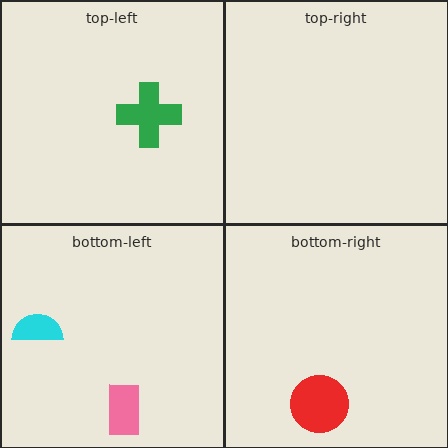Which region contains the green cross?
The top-left region.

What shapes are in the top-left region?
The green cross.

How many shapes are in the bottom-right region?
1.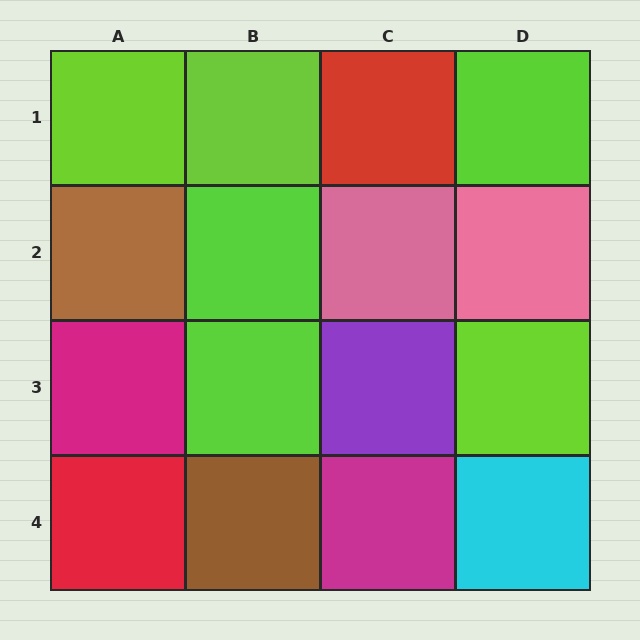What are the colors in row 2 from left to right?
Brown, lime, pink, pink.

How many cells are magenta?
2 cells are magenta.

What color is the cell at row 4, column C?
Magenta.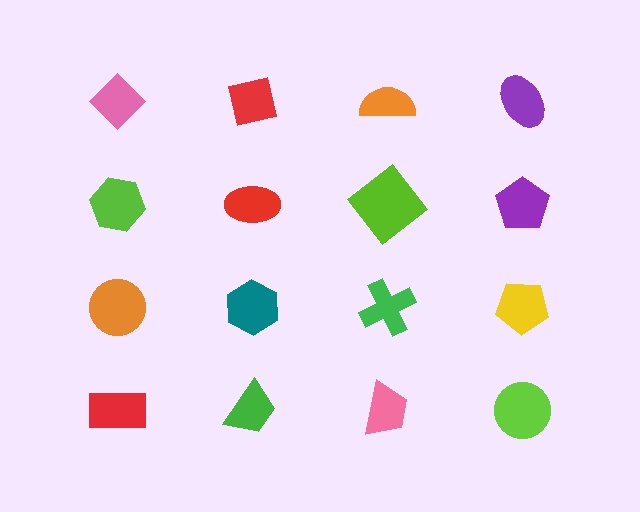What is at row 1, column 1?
A pink diamond.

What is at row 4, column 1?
A red rectangle.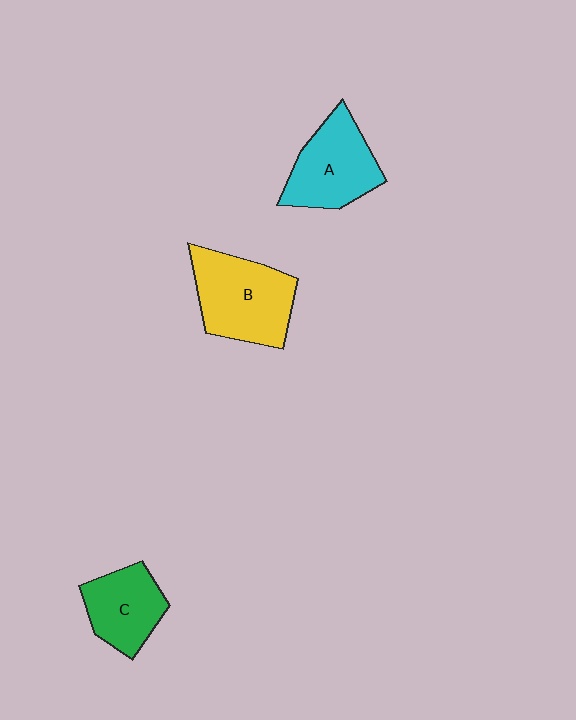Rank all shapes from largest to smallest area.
From largest to smallest: B (yellow), A (cyan), C (green).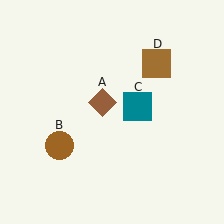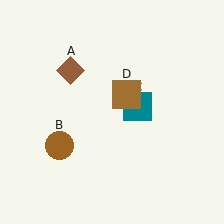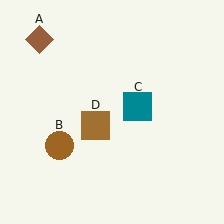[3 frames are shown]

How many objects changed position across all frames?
2 objects changed position: brown diamond (object A), brown square (object D).